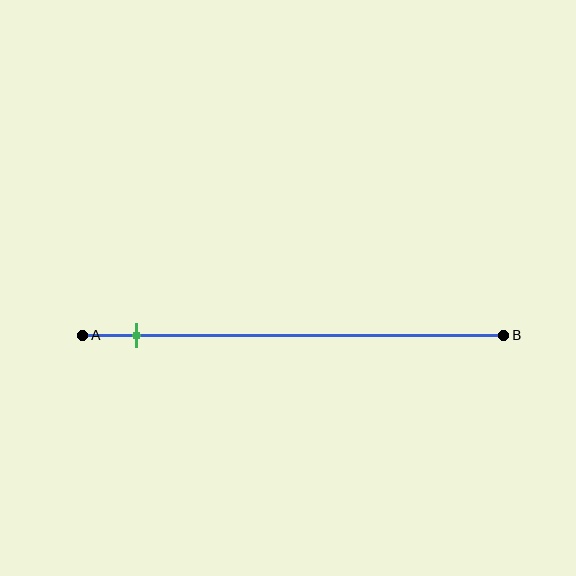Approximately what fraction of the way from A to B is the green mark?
The green mark is approximately 15% of the way from A to B.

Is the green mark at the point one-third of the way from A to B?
No, the mark is at about 15% from A, not at the 33% one-third point.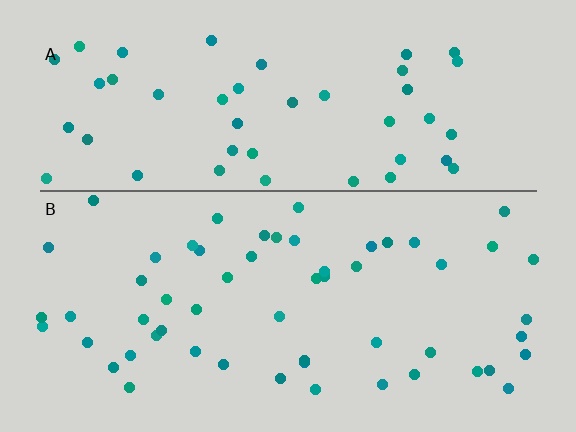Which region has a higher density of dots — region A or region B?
B (the bottom).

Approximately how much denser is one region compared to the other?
Approximately 1.1× — region B over region A.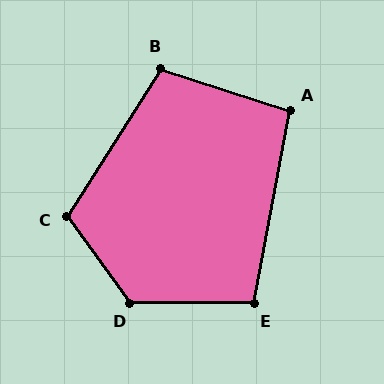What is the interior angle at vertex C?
Approximately 112 degrees (obtuse).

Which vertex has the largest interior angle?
D, at approximately 126 degrees.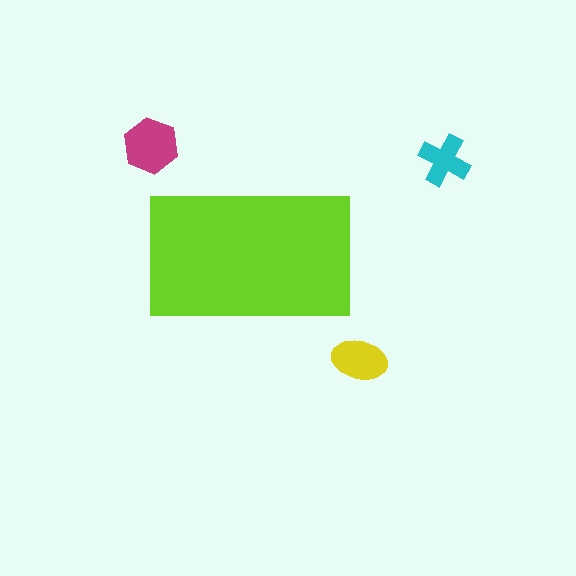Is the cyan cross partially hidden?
No, the cyan cross is fully visible.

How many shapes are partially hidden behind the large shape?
0 shapes are partially hidden.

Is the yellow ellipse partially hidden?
No, the yellow ellipse is fully visible.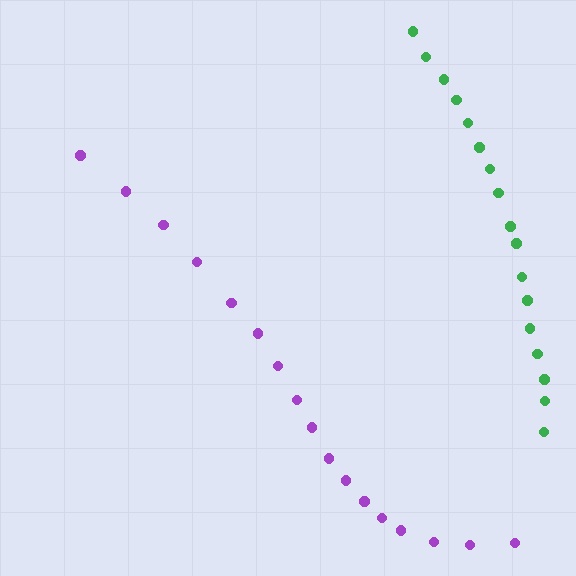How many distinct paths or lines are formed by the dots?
There are 2 distinct paths.